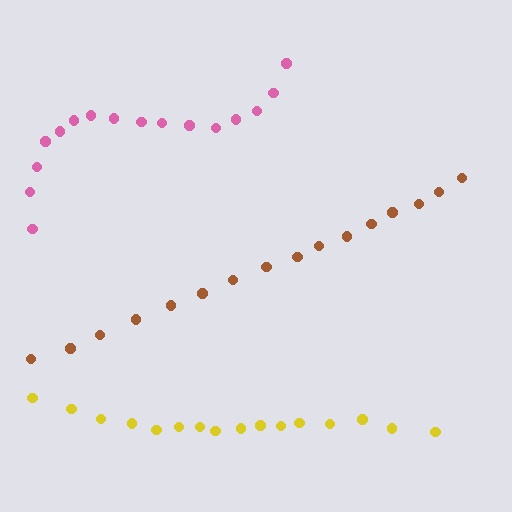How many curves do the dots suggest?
There are 3 distinct paths.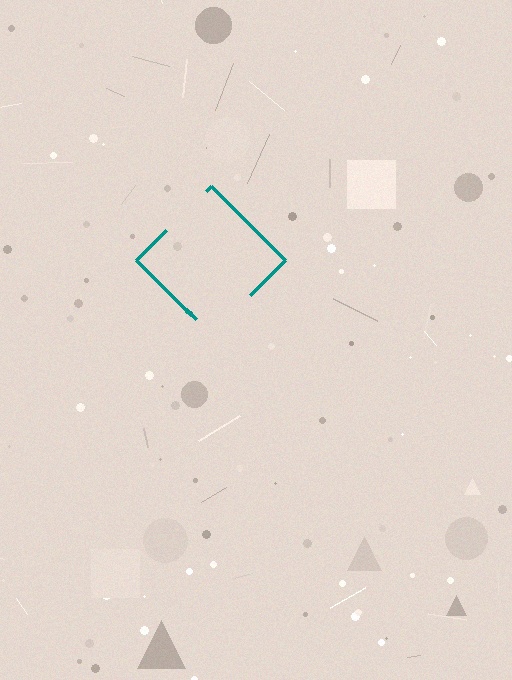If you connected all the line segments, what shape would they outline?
They would outline a diamond.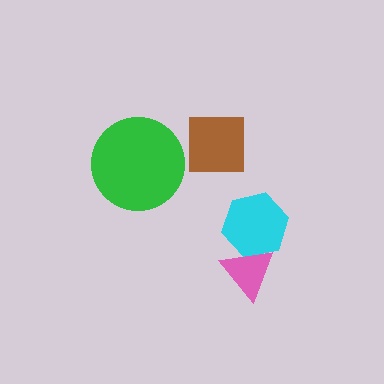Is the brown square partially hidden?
No, no other shape covers it.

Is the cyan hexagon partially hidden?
Yes, it is partially covered by another shape.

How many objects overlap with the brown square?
0 objects overlap with the brown square.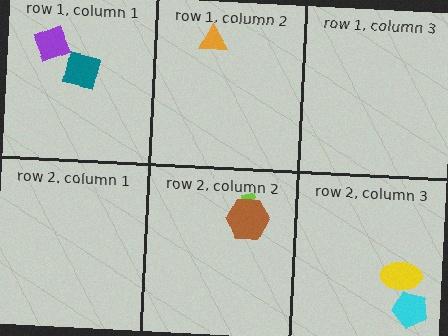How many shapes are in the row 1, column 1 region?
2.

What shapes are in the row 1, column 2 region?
The orange triangle.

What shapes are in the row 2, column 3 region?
The cyan pentagon, the yellow ellipse.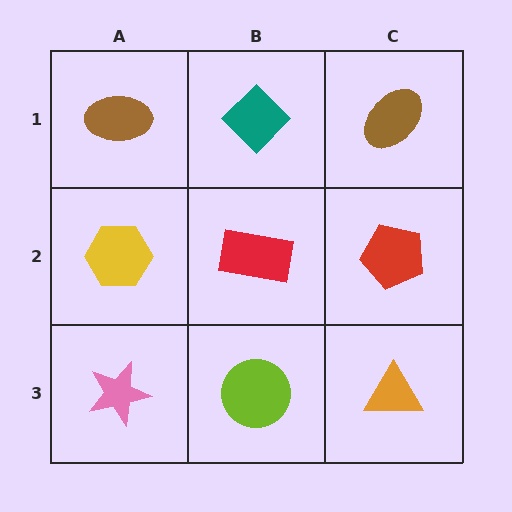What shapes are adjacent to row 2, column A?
A brown ellipse (row 1, column A), a pink star (row 3, column A), a red rectangle (row 2, column B).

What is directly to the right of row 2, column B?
A red pentagon.